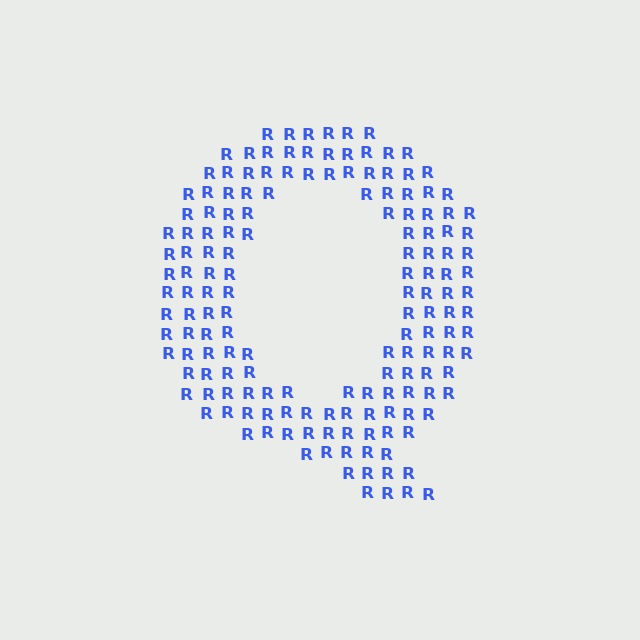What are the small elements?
The small elements are letter R's.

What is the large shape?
The large shape is the letter Q.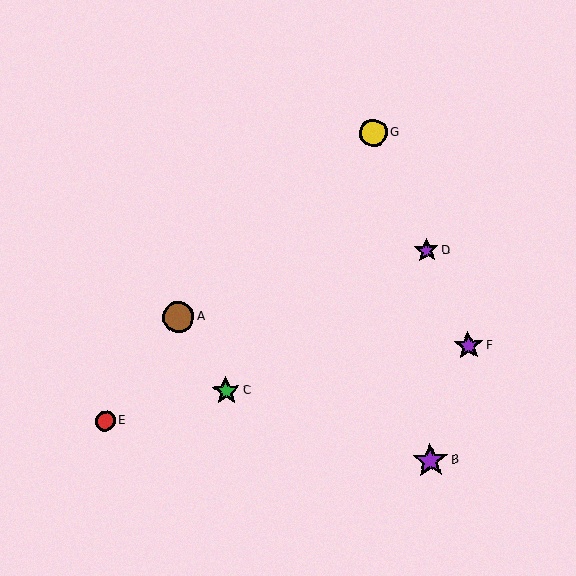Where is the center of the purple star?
The center of the purple star is at (468, 346).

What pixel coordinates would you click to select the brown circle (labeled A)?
Click at (178, 317) to select the brown circle A.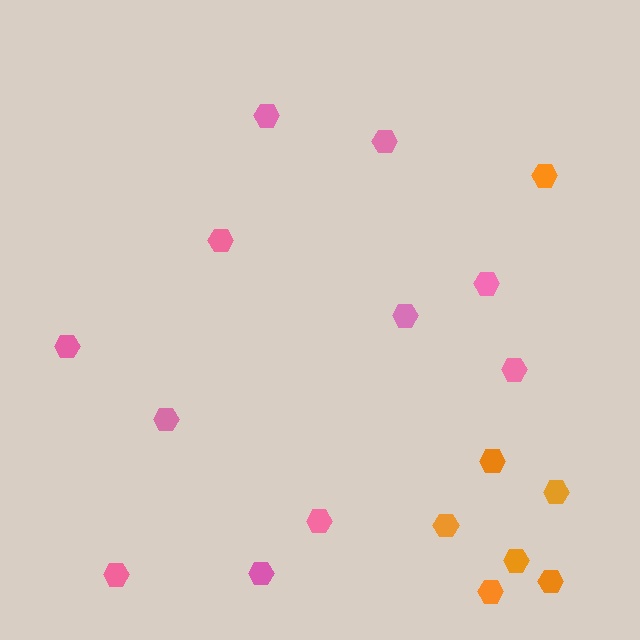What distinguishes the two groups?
There are 2 groups: one group of pink hexagons (11) and one group of orange hexagons (7).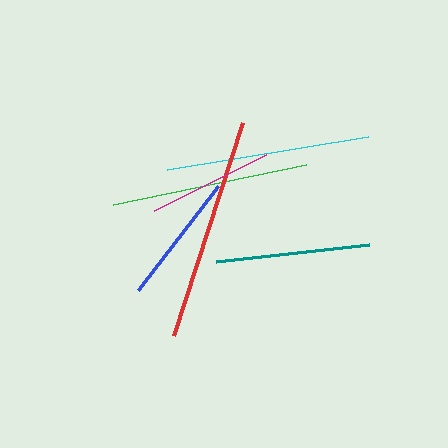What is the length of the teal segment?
The teal segment is approximately 155 pixels long.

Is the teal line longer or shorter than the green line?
The green line is longer than the teal line.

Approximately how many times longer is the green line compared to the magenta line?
The green line is approximately 1.6 times the length of the magenta line.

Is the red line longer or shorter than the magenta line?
The red line is longer than the magenta line.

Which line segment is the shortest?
The magenta line is the shortest at approximately 125 pixels.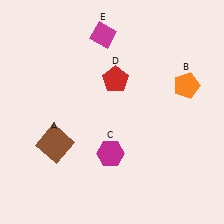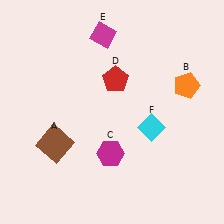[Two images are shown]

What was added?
A cyan diamond (F) was added in Image 2.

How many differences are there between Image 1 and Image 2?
There is 1 difference between the two images.